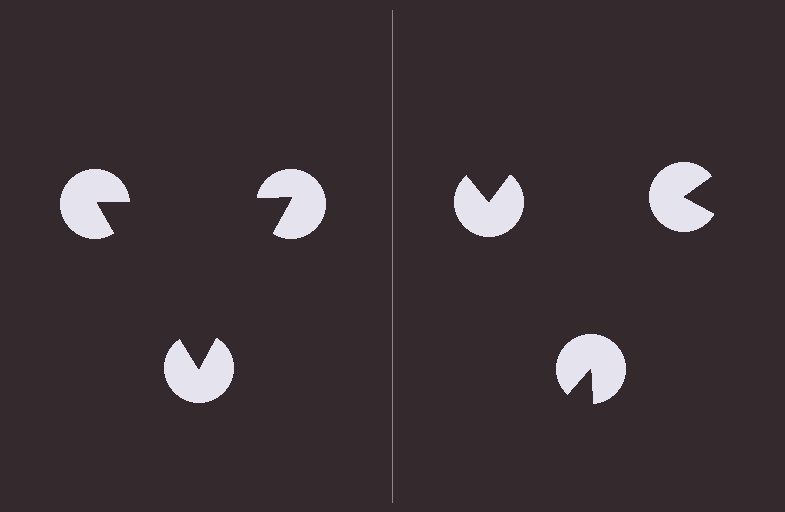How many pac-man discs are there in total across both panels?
6 — 3 on each side.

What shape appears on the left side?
An illusory triangle.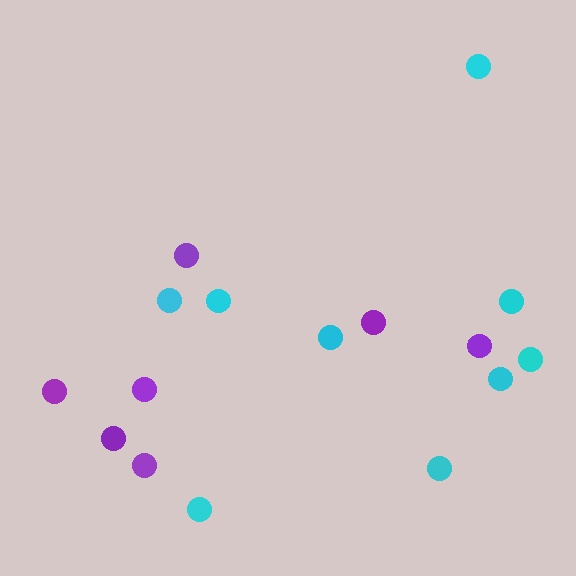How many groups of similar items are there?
There are 2 groups: one group of cyan circles (9) and one group of purple circles (7).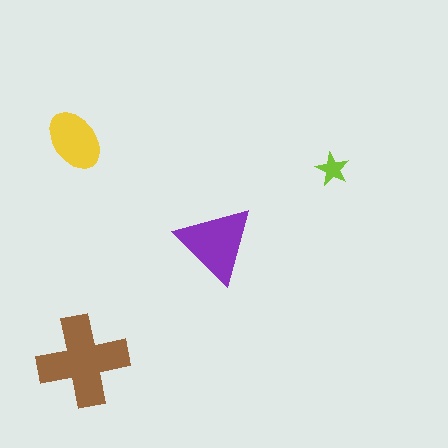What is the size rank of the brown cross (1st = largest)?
1st.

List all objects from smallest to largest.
The lime star, the yellow ellipse, the purple triangle, the brown cross.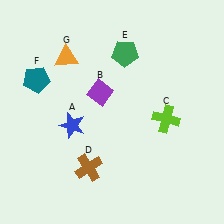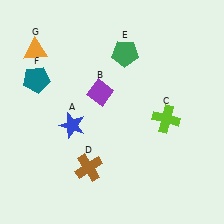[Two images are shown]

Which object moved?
The orange triangle (G) moved left.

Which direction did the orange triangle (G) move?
The orange triangle (G) moved left.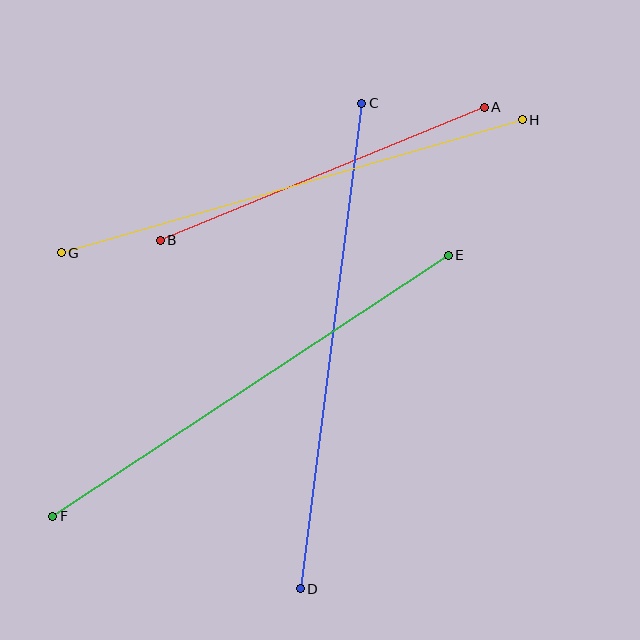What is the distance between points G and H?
The distance is approximately 480 pixels.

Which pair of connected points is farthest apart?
Points C and D are farthest apart.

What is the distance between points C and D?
The distance is approximately 489 pixels.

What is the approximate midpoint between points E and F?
The midpoint is at approximately (250, 386) pixels.